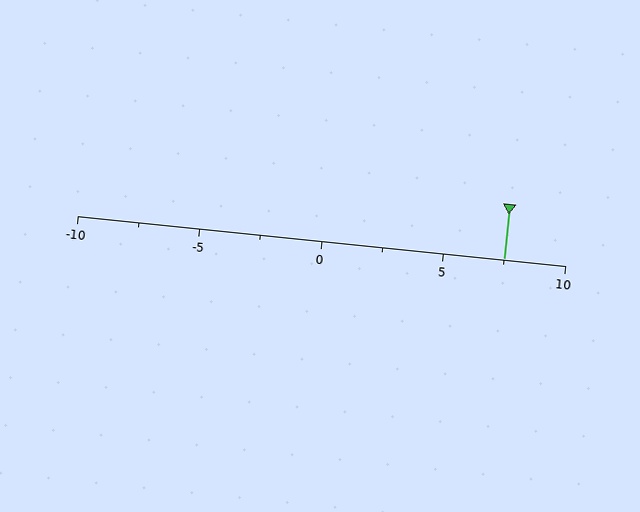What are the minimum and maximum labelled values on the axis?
The axis runs from -10 to 10.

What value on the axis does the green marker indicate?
The marker indicates approximately 7.5.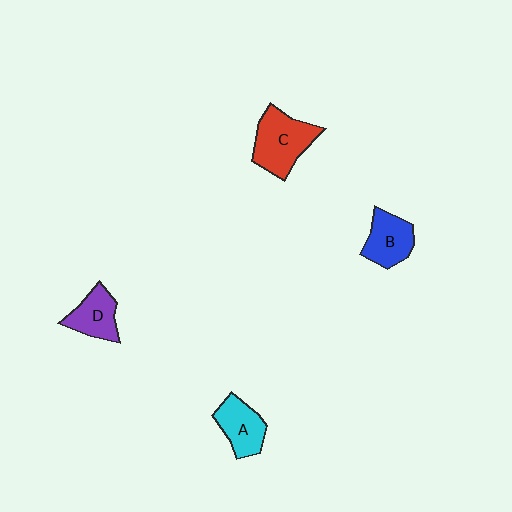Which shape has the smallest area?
Shape D (purple).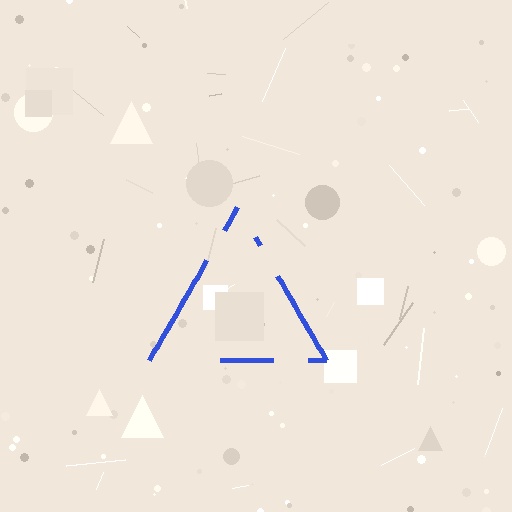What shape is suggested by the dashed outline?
The dashed outline suggests a triangle.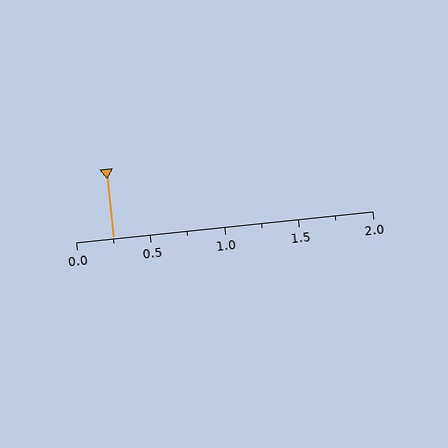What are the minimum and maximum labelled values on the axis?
The axis runs from 0.0 to 2.0.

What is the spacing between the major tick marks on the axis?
The major ticks are spaced 0.5 apart.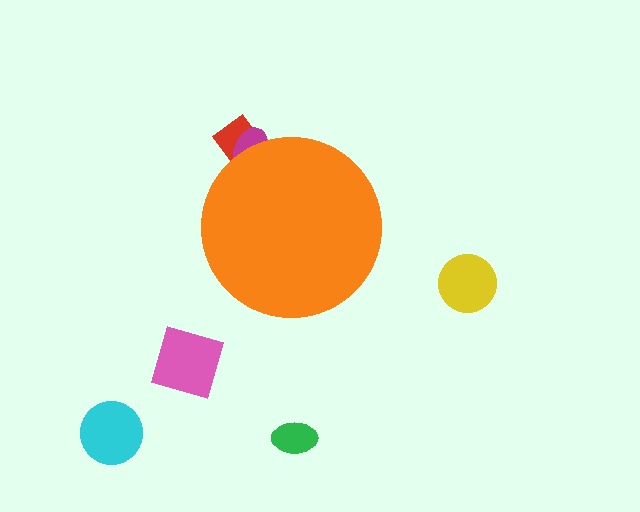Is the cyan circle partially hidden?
No, the cyan circle is fully visible.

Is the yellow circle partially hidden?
No, the yellow circle is fully visible.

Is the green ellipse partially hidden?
No, the green ellipse is fully visible.